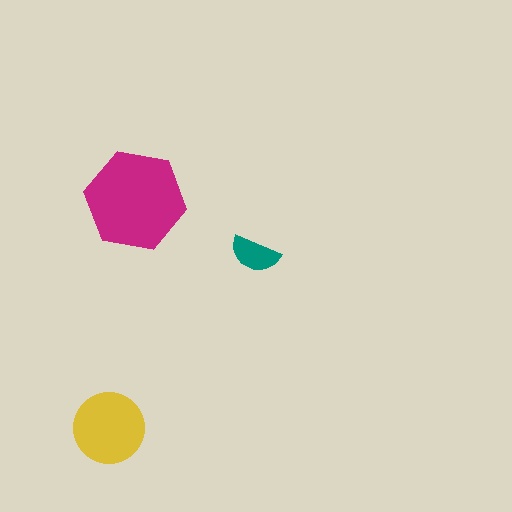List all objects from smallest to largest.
The teal semicircle, the yellow circle, the magenta hexagon.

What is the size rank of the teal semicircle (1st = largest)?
3rd.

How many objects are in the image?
There are 3 objects in the image.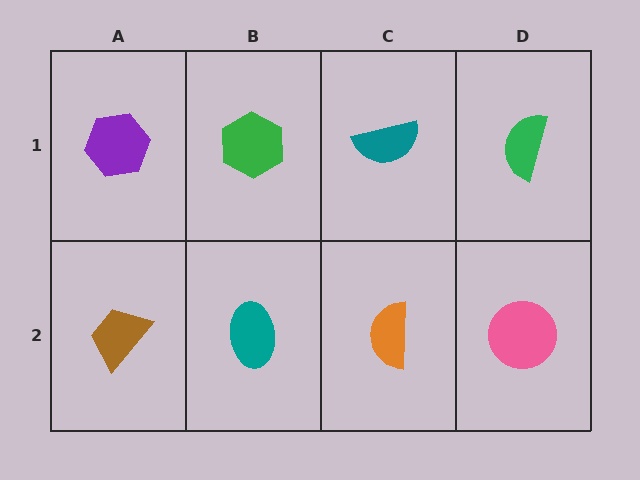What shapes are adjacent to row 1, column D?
A pink circle (row 2, column D), a teal semicircle (row 1, column C).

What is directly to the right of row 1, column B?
A teal semicircle.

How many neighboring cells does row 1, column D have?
2.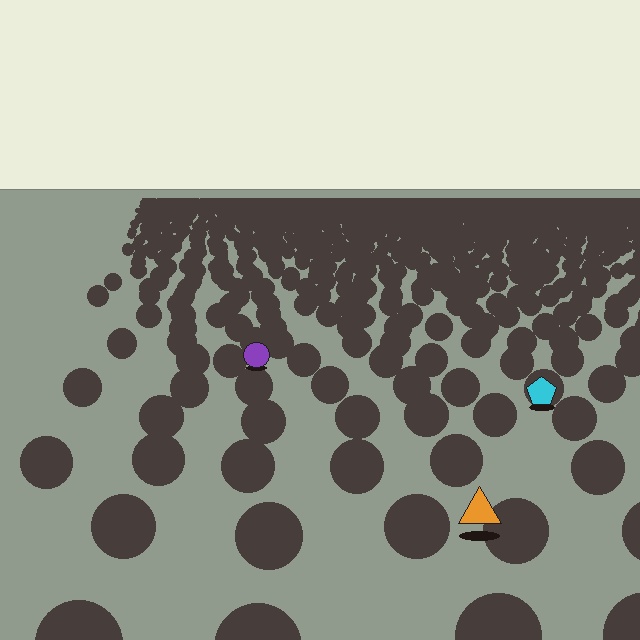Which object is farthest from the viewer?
The purple circle is farthest from the viewer. It appears smaller and the ground texture around it is denser.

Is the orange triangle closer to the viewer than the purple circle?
Yes. The orange triangle is closer — you can tell from the texture gradient: the ground texture is coarser near it.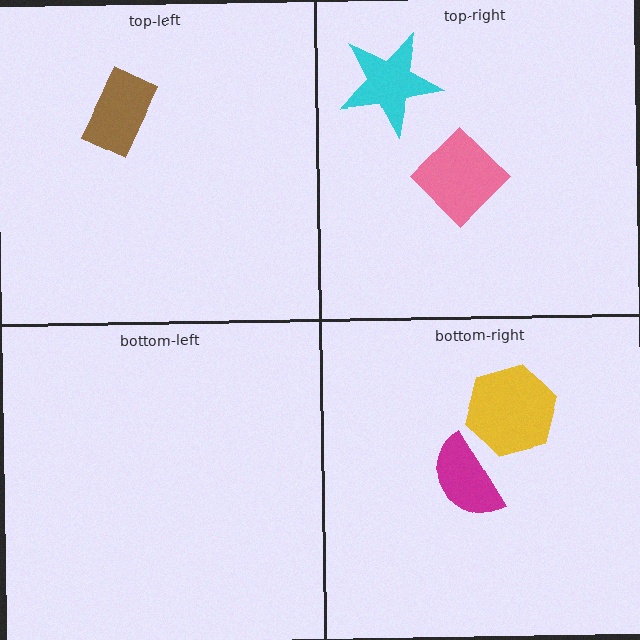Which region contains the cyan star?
The top-right region.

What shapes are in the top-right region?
The pink diamond, the cyan star.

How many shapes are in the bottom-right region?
2.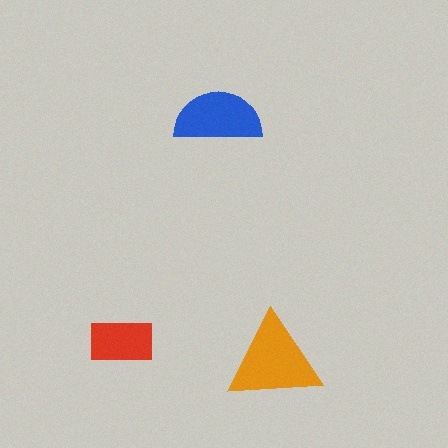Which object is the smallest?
The red rectangle.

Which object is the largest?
The orange triangle.